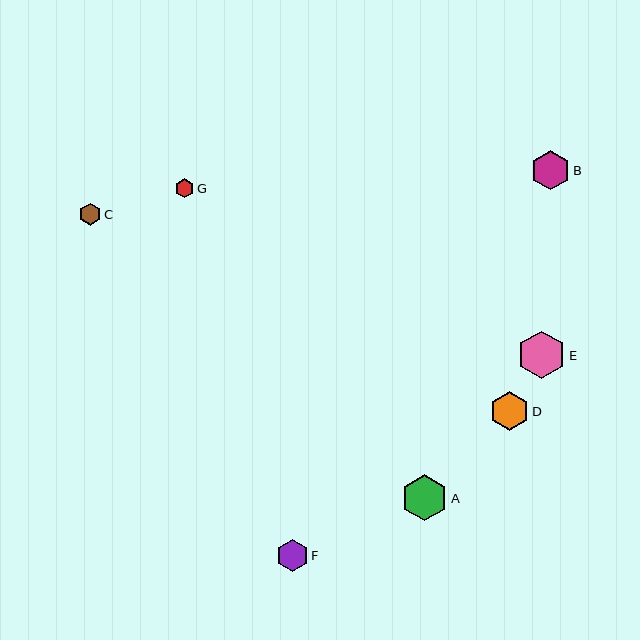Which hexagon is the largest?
Hexagon E is the largest with a size of approximately 48 pixels.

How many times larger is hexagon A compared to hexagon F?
Hexagon A is approximately 1.4 times the size of hexagon F.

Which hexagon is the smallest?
Hexagon G is the smallest with a size of approximately 19 pixels.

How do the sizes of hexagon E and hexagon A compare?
Hexagon E and hexagon A are approximately the same size.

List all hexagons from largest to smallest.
From largest to smallest: E, A, B, D, F, C, G.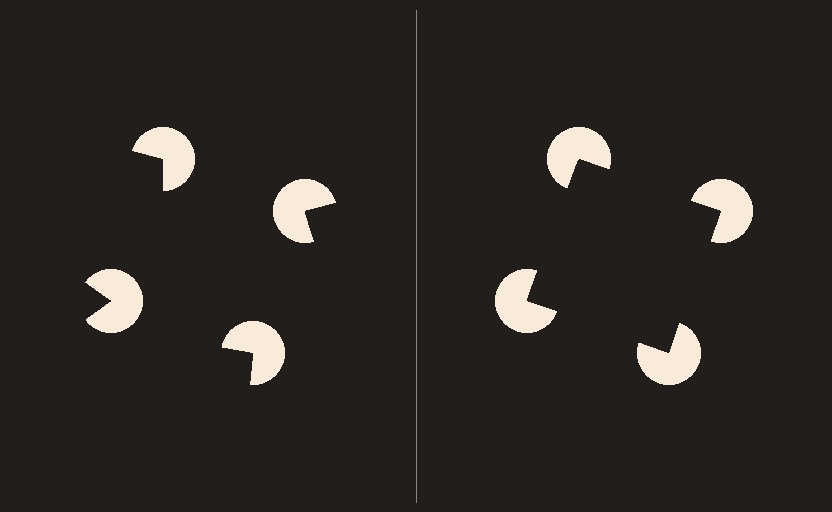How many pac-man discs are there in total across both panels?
8 — 4 on each side.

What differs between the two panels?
The pac-man discs are positioned identically on both sides; only the wedge orientations differ. On the right they align to a square; on the left they are misaligned.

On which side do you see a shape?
An illusory square appears on the right side. On the left side the wedge cuts are rotated, so no coherent shape forms.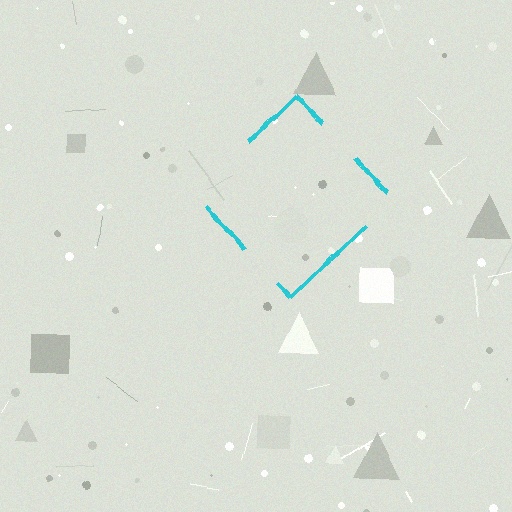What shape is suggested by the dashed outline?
The dashed outline suggests a diamond.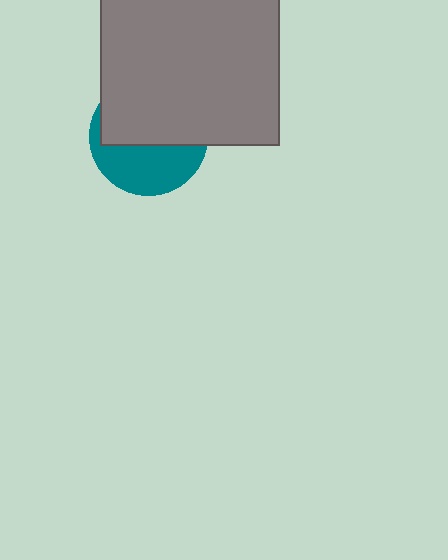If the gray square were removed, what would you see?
You would see the complete teal circle.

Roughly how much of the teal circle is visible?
A small part of it is visible (roughly 43%).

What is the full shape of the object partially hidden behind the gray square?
The partially hidden object is a teal circle.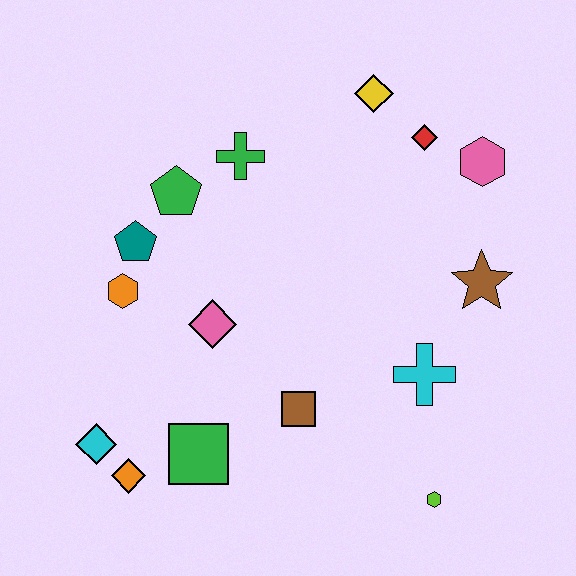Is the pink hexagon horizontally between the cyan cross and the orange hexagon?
No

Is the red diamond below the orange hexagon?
No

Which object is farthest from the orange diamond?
The pink hexagon is farthest from the orange diamond.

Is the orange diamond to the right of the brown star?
No